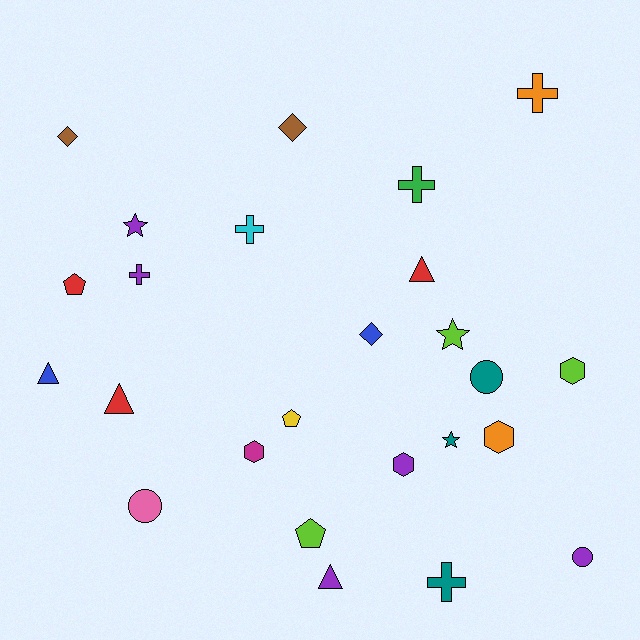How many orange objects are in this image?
There are 2 orange objects.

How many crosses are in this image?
There are 5 crosses.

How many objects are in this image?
There are 25 objects.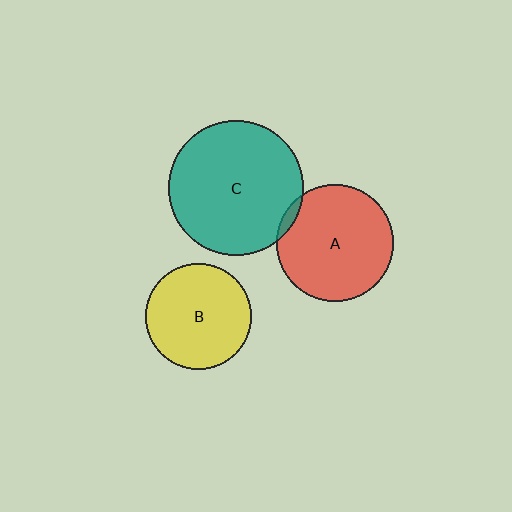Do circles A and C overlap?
Yes.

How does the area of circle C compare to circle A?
Approximately 1.3 times.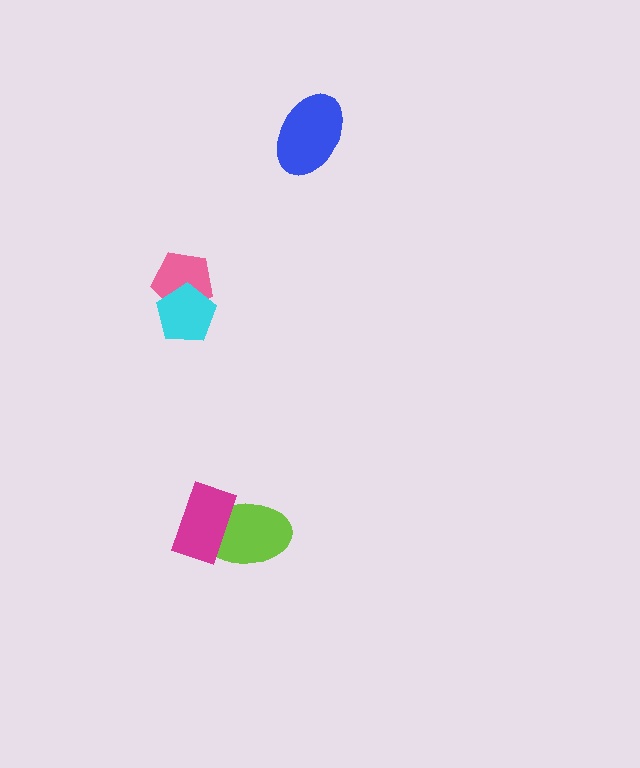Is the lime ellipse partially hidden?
Yes, it is partially covered by another shape.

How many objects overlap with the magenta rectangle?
1 object overlaps with the magenta rectangle.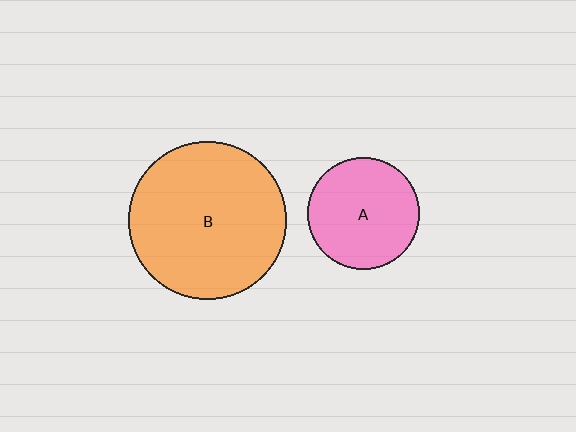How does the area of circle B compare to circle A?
Approximately 2.0 times.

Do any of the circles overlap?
No, none of the circles overlap.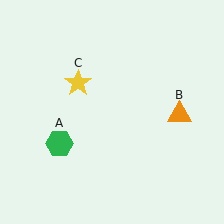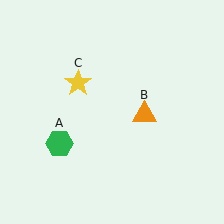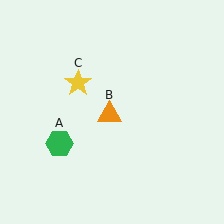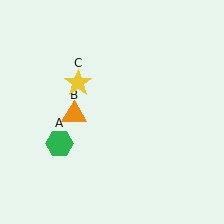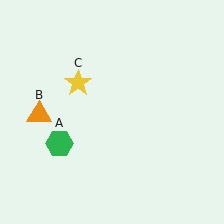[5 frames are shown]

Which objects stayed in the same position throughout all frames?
Green hexagon (object A) and yellow star (object C) remained stationary.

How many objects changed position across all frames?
1 object changed position: orange triangle (object B).